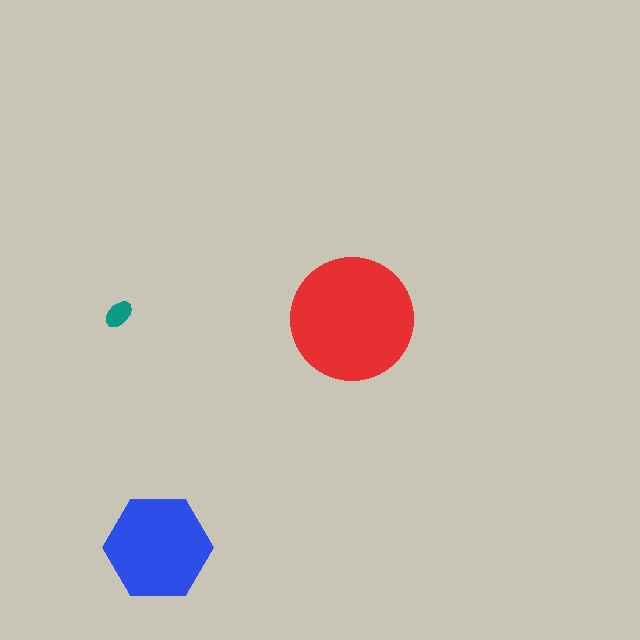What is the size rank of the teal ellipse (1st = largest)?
3rd.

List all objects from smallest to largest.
The teal ellipse, the blue hexagon, the red circle.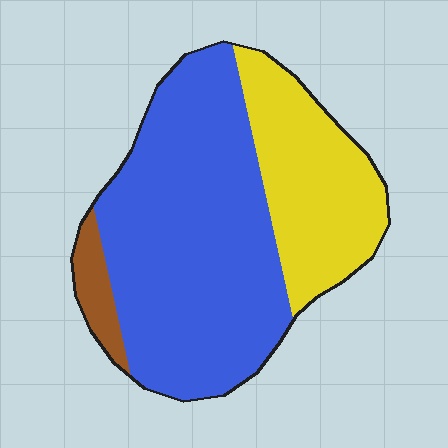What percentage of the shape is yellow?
Yellow covers roughly 30% of the shape.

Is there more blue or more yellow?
Blue.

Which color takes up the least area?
Brown, at roughly 5%.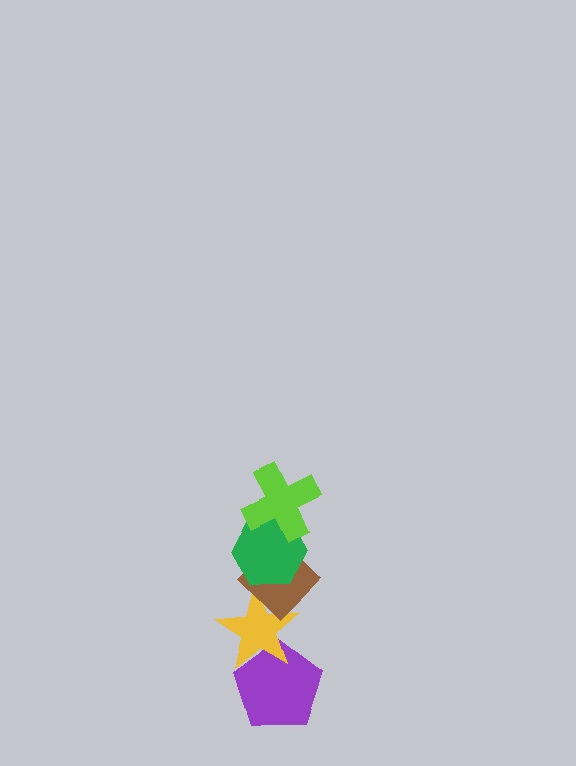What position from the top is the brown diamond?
The brown diamond is 3rd from the top.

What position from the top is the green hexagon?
The green hexagon is 2nd from the top.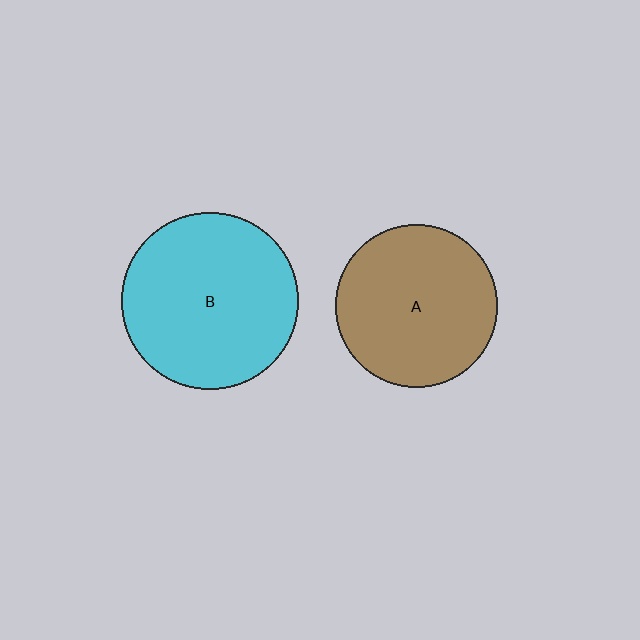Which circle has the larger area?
Circle B (cyan).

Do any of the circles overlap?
No, none of the circles overlap.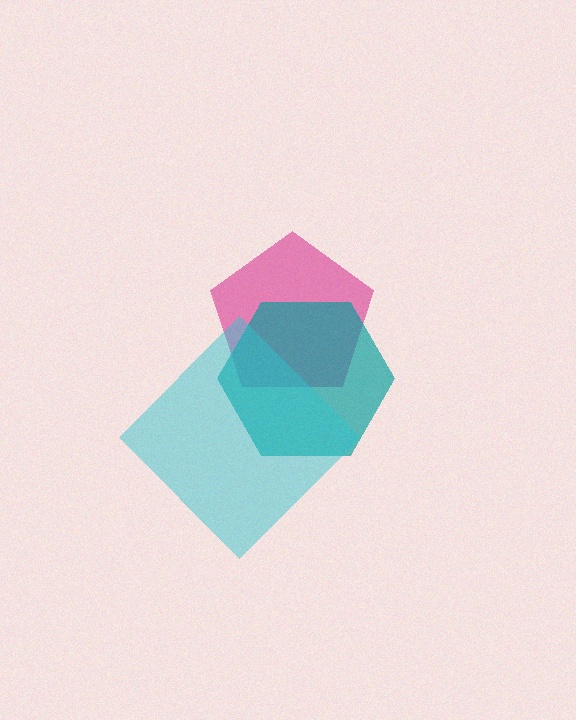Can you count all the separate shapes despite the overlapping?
Yes, there are 3 separate shapes.